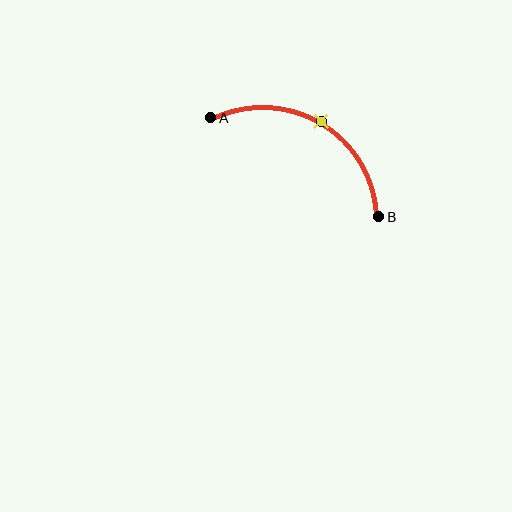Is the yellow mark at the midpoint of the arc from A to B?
Yes. The yellow mark lies on the arc at equal arc-length from both A and B — it is the arc midpoint.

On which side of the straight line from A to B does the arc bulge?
The arc bulges above the straight line connecting A and B.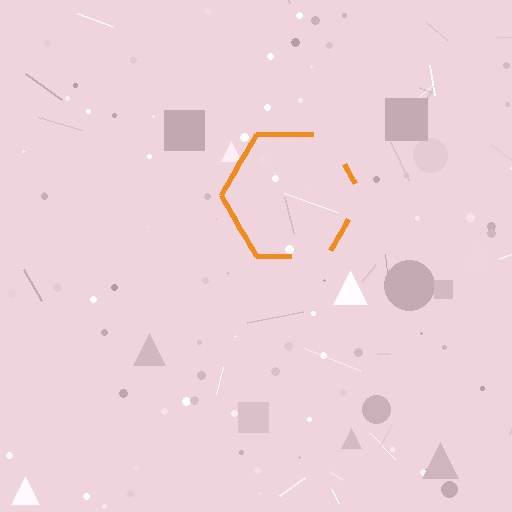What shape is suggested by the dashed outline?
The dashed outline suggests a hexagon.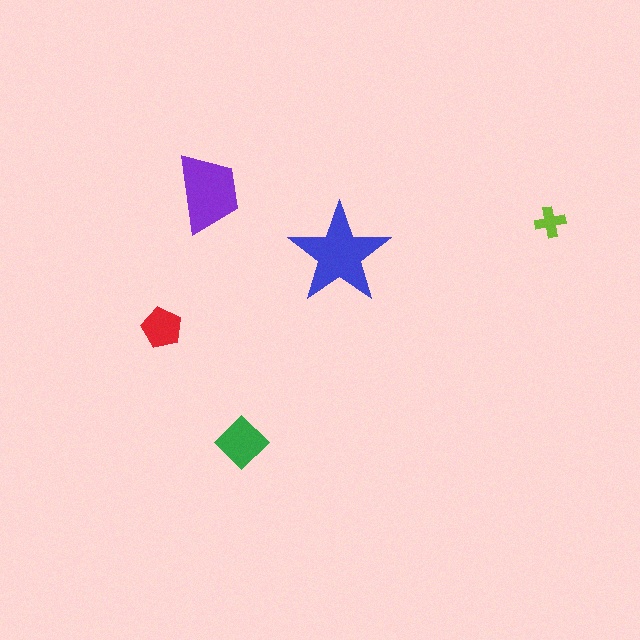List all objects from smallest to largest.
The lime cross, the red pentagon, the green diamond, the purple trapezoid, the blue star.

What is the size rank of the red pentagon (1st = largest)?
4th.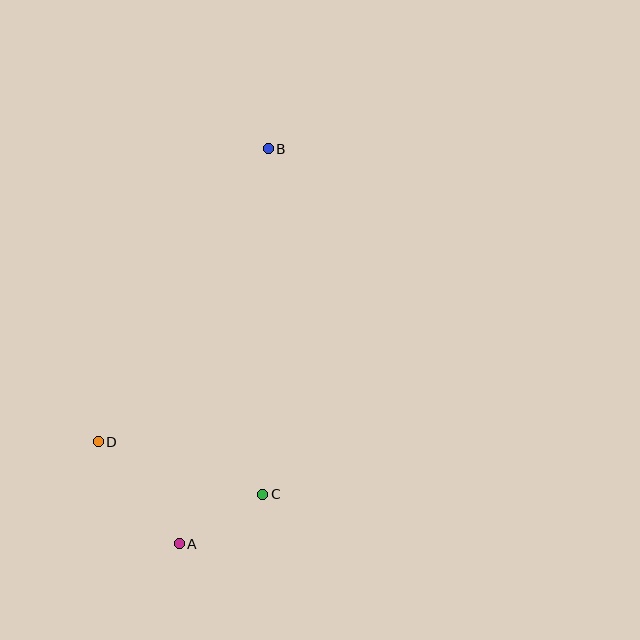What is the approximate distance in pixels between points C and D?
The distance between C and D is approximately 172 pixels.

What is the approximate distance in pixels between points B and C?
The distance between B and C is approximately 345 pixels.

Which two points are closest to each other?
Points A and C are closest to each other.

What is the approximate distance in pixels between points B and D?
The distance between B and D is approximately 339 pixels.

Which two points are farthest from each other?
Points A and B are farthest from each other.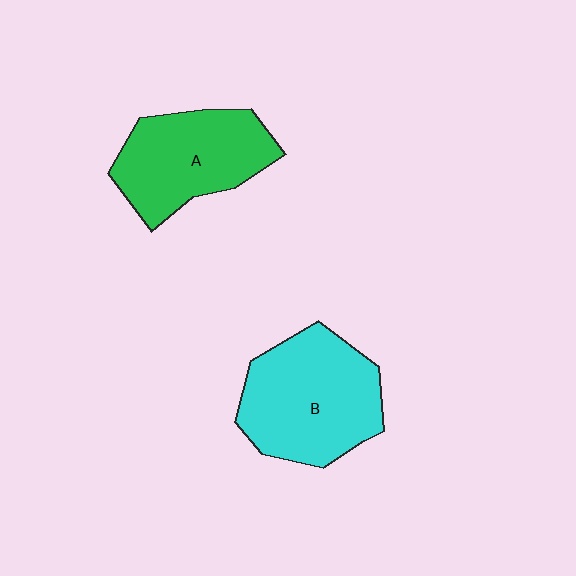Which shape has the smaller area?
Shape A (green).